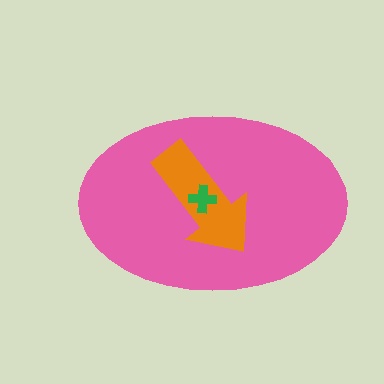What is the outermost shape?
The pink ellipse.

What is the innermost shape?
The green cross.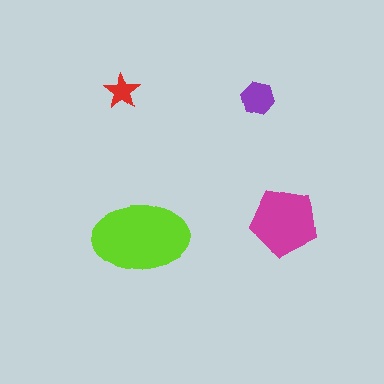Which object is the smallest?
The red star.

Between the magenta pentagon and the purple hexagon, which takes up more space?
The magenta pentagon.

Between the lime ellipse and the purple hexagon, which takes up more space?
The lime ellipse.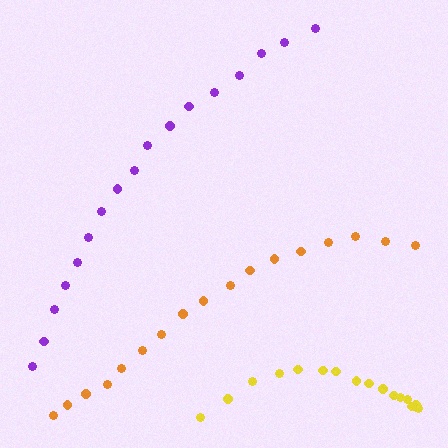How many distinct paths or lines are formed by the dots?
There are 3 distinct paths.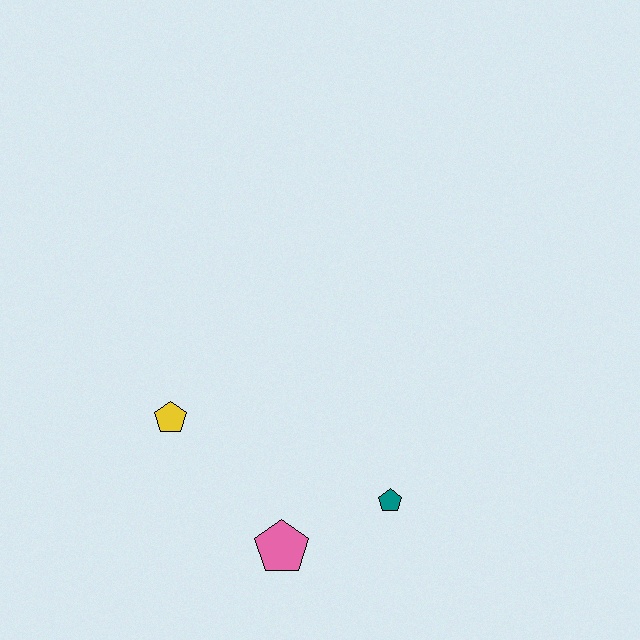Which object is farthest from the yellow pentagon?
The teal pentagon is farthest from the yellow pentagon.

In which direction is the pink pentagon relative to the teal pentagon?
The pink pentagon is to the left of the teal pentagon.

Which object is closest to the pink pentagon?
The teal pentagon is closest to the pink pentagon.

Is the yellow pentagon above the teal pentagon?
Yes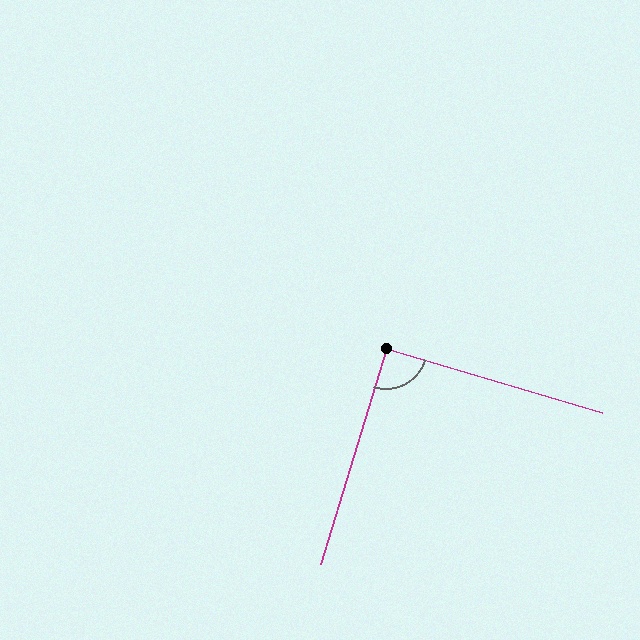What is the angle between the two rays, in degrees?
Approximately 90 degrees.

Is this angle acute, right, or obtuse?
It is approximately a right angle.